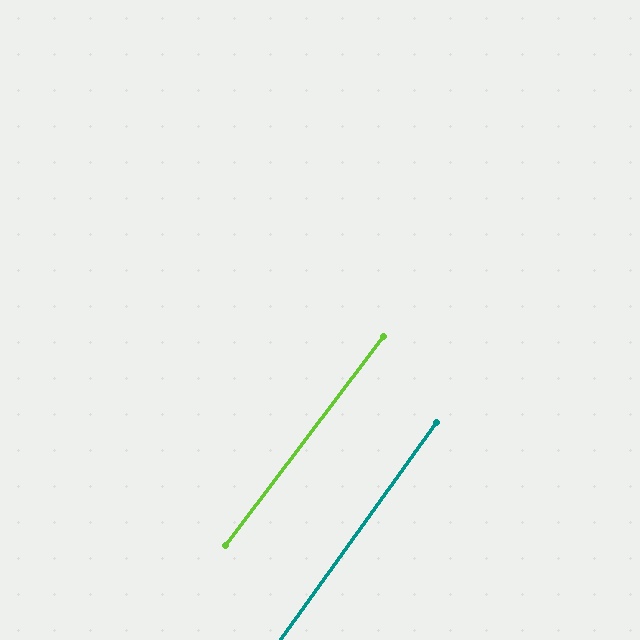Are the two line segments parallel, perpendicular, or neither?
Parallel — their directions differ by only 1.4°.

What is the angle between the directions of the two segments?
Approximately 1 degree.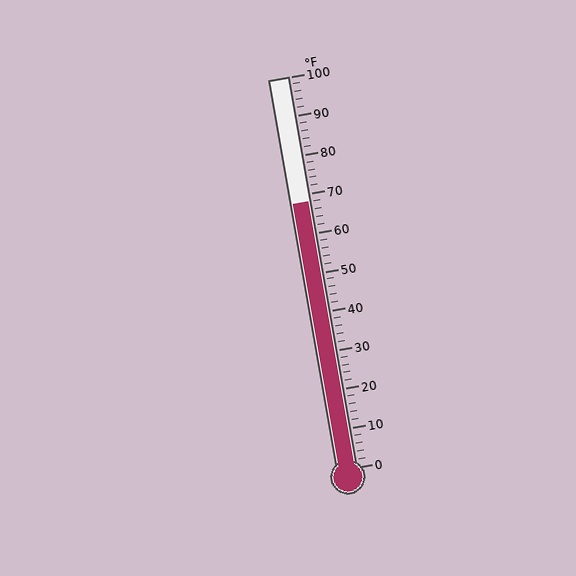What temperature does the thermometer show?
The thermometer shows approximately 68°F.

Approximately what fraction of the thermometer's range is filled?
The thermometer is filled to approximately 70% of its range.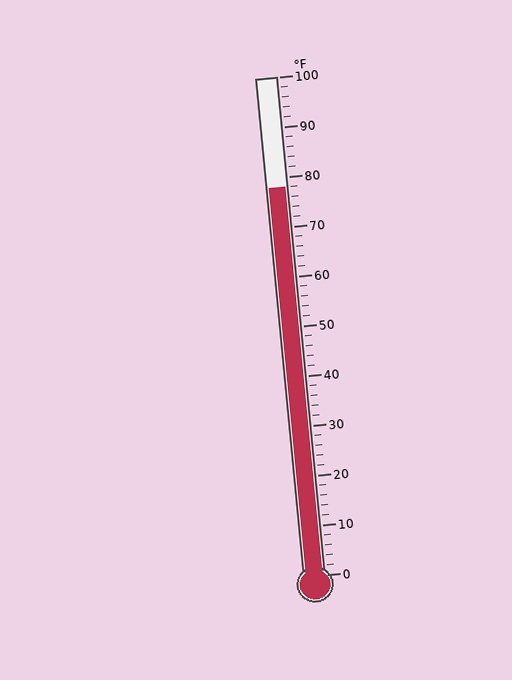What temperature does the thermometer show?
The thermometer shows approximately 78°F.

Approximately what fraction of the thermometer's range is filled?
The thermometer is filled to approximately 80% of its range.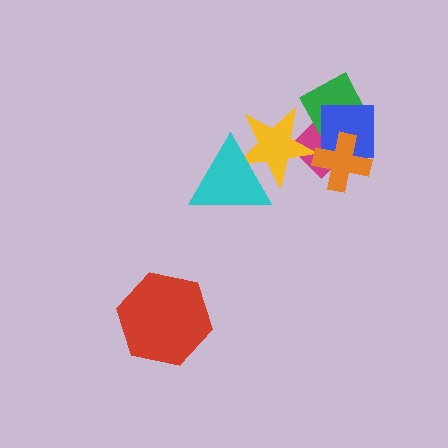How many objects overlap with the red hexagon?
0 objects overlap with the red hexagon.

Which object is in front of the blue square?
The orange cross is in front of the blue square.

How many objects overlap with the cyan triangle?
1 object overlaps with the cyan triangle.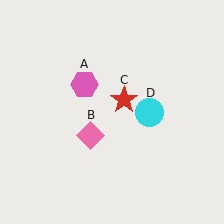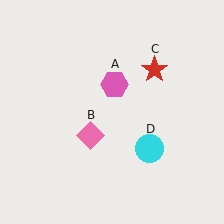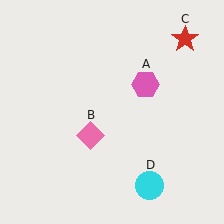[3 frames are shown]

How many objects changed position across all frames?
3 objects changed position: pink hexagon (object A), red star (object C), cyan circle (object D).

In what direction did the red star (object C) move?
The red star (object C) moved up and to the right.